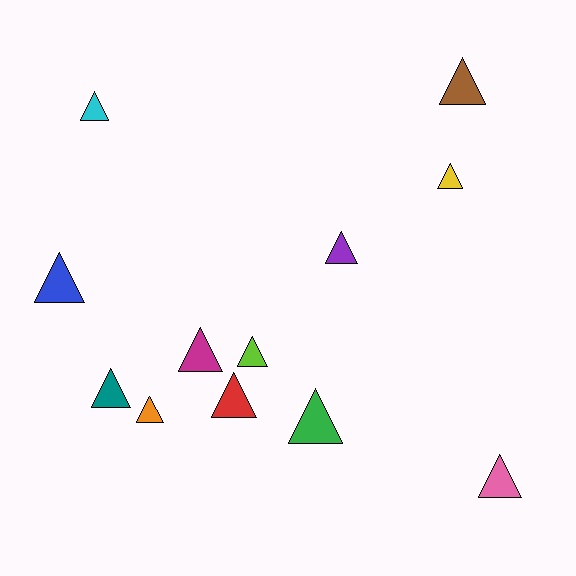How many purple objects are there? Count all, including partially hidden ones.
There is 1 purple object.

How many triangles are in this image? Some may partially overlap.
There are 12 triangles.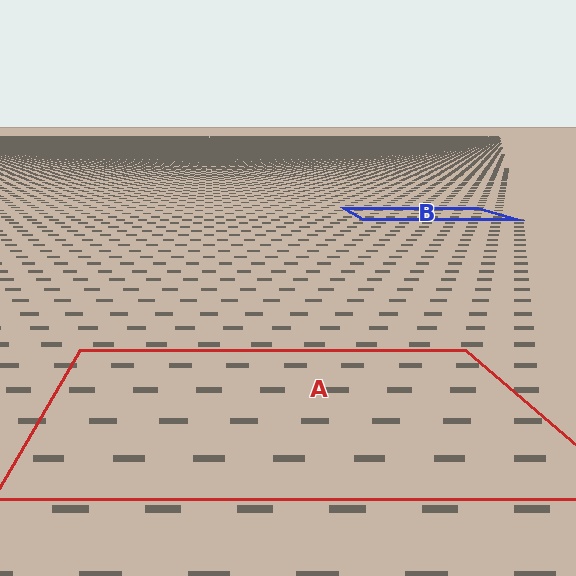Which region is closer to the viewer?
Region A is closer. The texture elements there are larger and more spread out.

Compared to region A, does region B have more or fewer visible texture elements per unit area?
Region B has more texture elements per unit area — they are packed more densely because it is farther away.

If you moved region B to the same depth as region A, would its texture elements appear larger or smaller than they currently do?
They would appear larger. At a closer depth, the same texture elements are projected at a bigger on-screen size.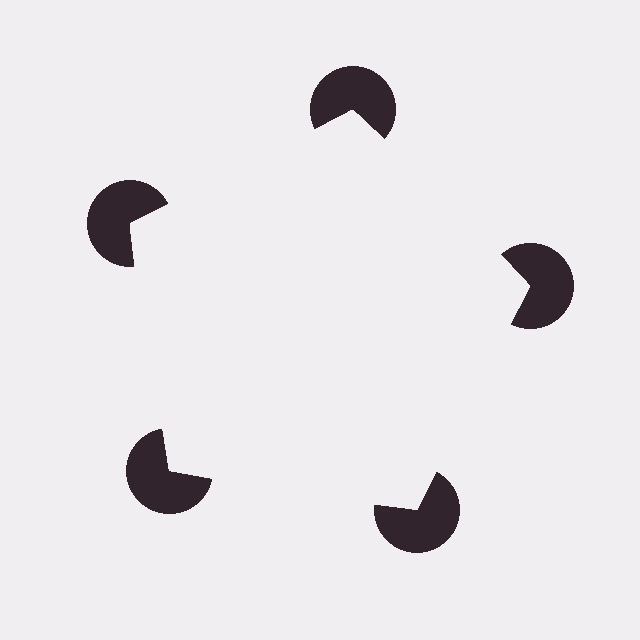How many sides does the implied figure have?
5 sides.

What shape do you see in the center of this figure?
An illusory pentagon — its edges are inferred from the aligned wedge cuts in the pac-man discs, not physically drawn.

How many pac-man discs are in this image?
There are 5 — one at each vertex of the illusory pentagon.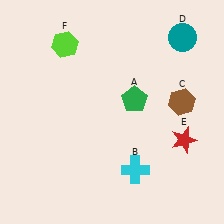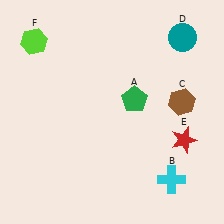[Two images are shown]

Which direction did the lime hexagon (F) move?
The lime hexagon (F) moved left.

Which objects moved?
The objects that moved are: the cyan cross (B), the lime hexagon (F).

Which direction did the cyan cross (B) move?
The cyan cross (B) moved right.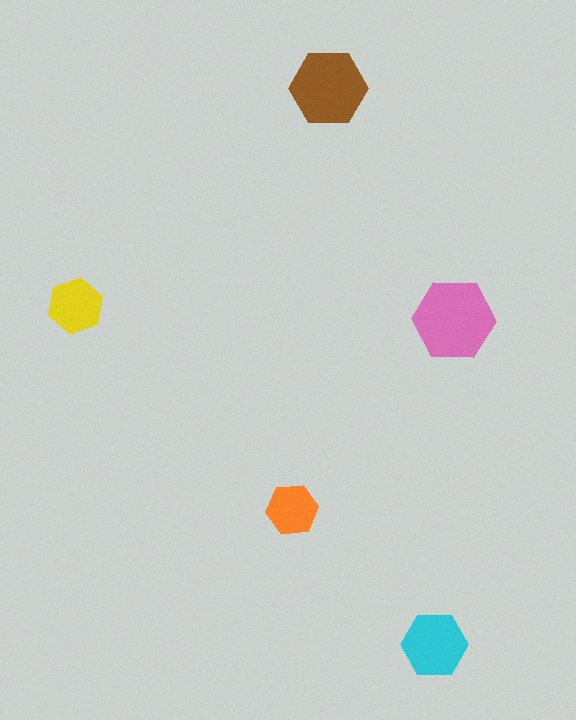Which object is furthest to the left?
The yellow hexagon is leftmost.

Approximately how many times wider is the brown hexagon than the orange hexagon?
About 1.5 times wider.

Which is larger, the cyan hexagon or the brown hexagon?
The brown one.